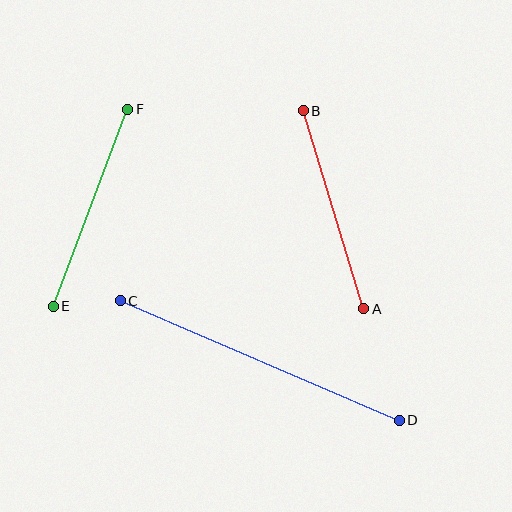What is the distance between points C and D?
The distance is approximately 304 pixels.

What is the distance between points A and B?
The distance is approximately 207 pixels.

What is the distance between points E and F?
The distance is approximately 211 pixels.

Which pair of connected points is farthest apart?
Points C and D are farthest apart.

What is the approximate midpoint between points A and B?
The midpoint is at approximately (334, 210) pixels.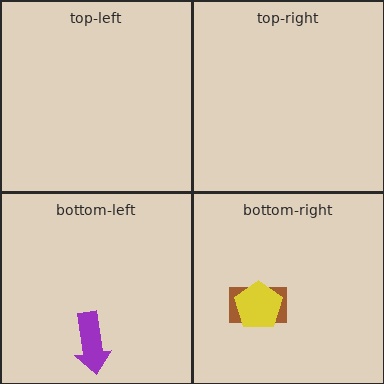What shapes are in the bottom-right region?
The brown rectangle, the yellow pentagon.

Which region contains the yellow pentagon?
The bottom-right region.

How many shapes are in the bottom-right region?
2.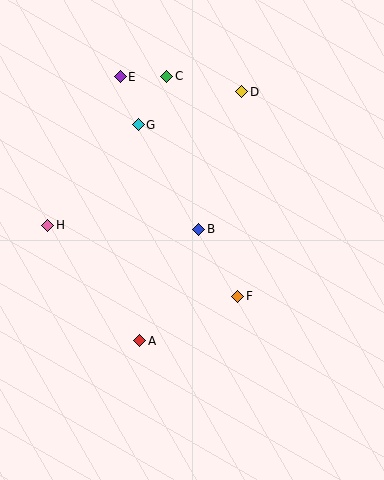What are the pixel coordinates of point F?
Point F is at (238, 296).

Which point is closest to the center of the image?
Point B at (199, 229) is closest to the center.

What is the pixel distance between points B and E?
The distance between B and E is 171 pixels.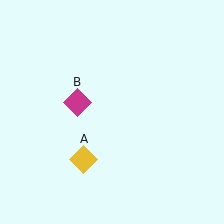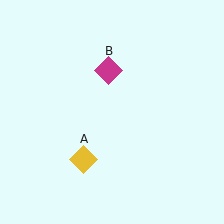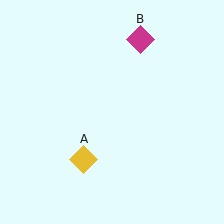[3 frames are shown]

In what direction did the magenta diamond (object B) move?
The magenta diamond (object B) moved up and to the right.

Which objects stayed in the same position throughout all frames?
Yellow diamond (object A) remained stationary.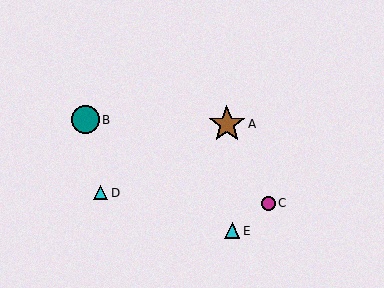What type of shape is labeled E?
Shape E is a cyan triangle.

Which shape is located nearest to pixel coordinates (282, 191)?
The magenta circle (labeled C) at (268, 203) is nearest to that location.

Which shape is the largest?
The brown star (labeled A) is the largest.